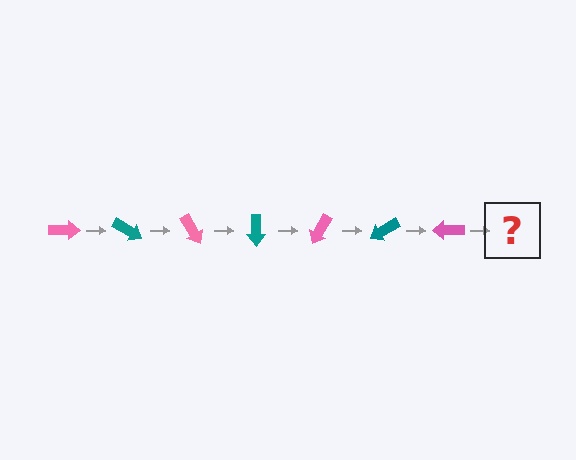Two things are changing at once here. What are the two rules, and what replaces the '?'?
The two rules are that it rotates 30 degrees each step and the color cycles through pink and teal. The '?' should be a teal arrow, rotated 210 degrees from the start.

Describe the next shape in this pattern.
It should be a teal arrow, rotated 210 degrees from the start.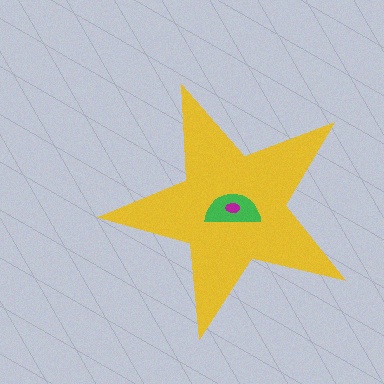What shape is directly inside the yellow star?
The green semicircle.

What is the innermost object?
The magenta ellipse.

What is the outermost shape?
The yellow star.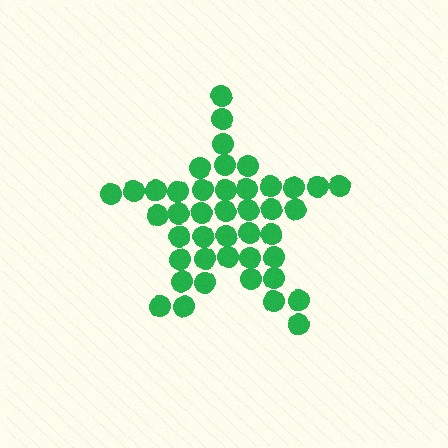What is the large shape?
The large shape is a star.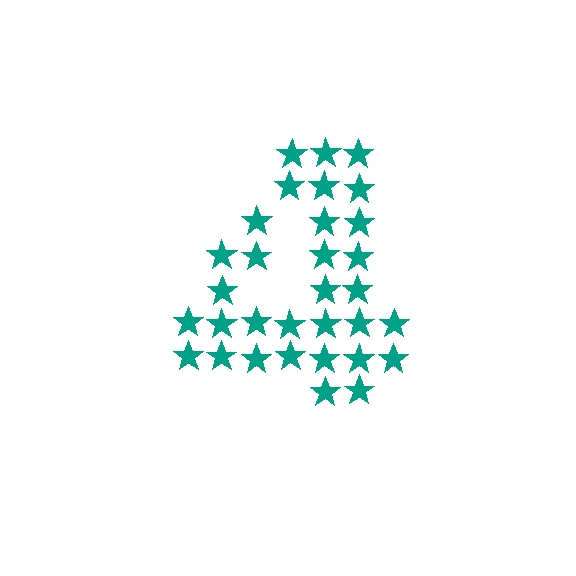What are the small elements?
The small elements are stars.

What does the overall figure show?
The overall figure shows the digit 4.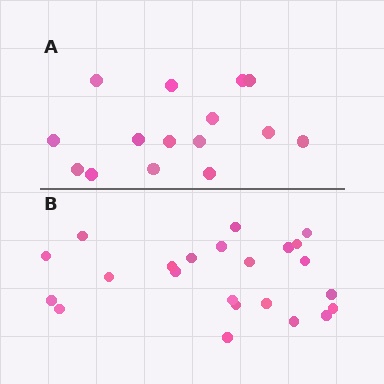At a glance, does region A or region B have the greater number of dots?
Region B (the bottom region) has more dots.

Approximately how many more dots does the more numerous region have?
Region B has roughly 8 or so more dots than region A.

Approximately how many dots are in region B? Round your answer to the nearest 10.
About 20 dots. (The exact count is 23, which rounds to 20.)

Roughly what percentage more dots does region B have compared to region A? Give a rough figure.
About 55% more.